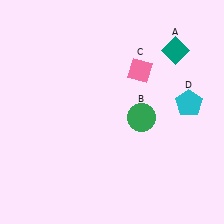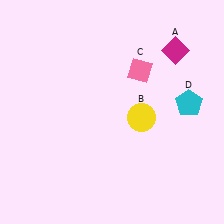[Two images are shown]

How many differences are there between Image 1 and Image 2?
There are 2 differences between the two images.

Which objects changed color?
A changed from teal to magenta. B changed from green to yellow.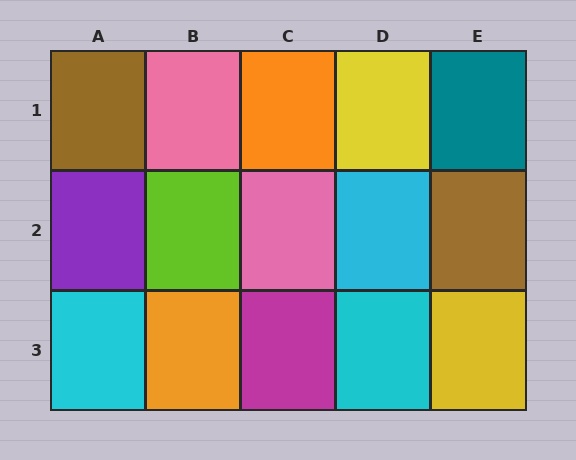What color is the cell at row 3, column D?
Cyan.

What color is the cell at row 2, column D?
Cyan.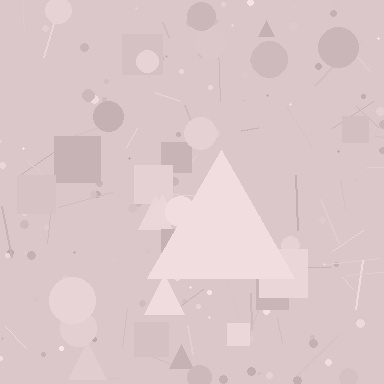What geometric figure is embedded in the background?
A triangle is embedded in the background.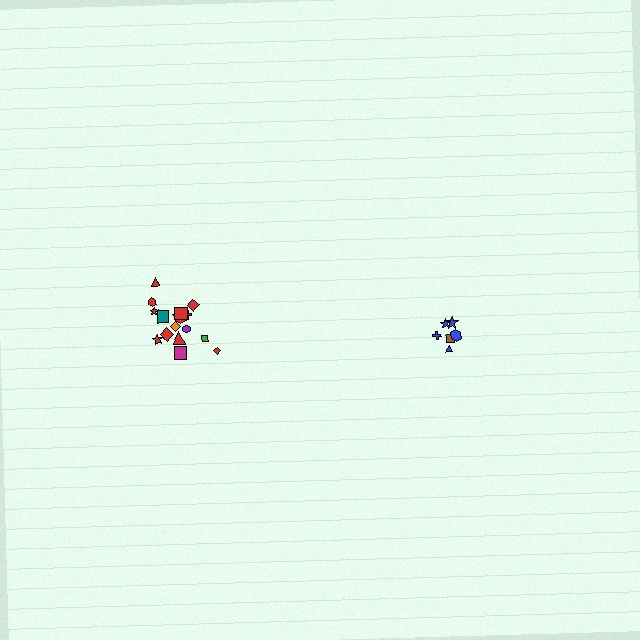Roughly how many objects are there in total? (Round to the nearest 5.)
Roughly 25 objects in total.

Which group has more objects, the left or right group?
The left group.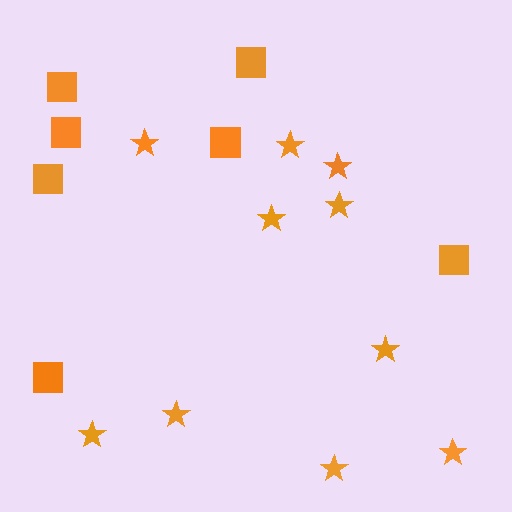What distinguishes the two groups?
There are 2 groups: one group of stars (10) and one group of squares (7).